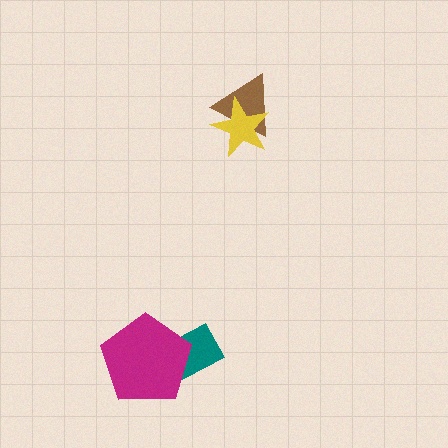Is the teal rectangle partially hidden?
Yes, it is partially covered by another shape.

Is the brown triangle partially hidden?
Yes, it is partially covered by another shape.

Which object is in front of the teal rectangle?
The magenta pentagon is in front of the teal rectangle.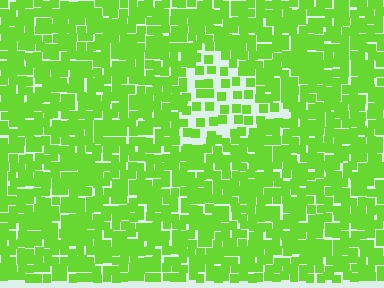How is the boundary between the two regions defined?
The boundary is defined by a change in element density (approximately 2.2x ratio). All elements are the same color, size, and shape.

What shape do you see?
I see a triangle.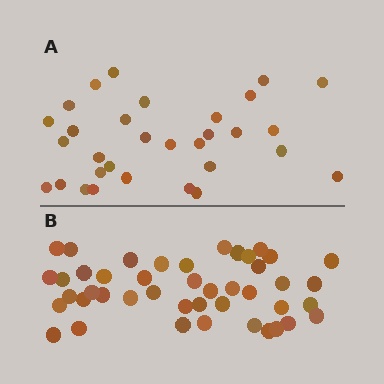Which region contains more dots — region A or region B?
Region B (the bottom region) has more dots.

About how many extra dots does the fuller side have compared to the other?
Region B has approximately 15 more dots than region A.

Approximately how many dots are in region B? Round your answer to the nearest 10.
About 40 dots. (The exact count is 44, which rounds to 40.)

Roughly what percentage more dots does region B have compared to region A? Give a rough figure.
About 40% more.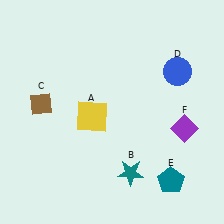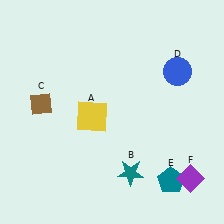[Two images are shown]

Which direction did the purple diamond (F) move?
The purple diamond (F) moved down.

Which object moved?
The purple diamond (F) moved down.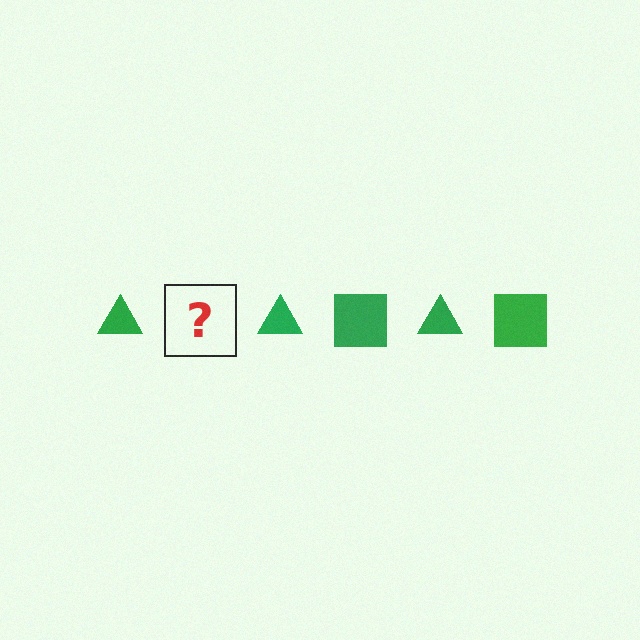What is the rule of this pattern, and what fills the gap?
The rule is that the pattern cycles through triangle, square shapes in green. The gap should be filled with a green square.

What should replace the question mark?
The question mark should be replaced with a green square.